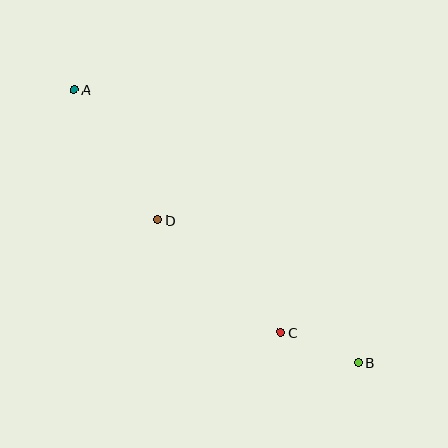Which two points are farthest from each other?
Points A and B are farthest from each other.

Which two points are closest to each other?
Points B and C are closest to each other.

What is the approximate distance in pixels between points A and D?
The distance between A and D is approximately 155 pixels.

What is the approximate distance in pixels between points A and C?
The distance between A and C is approximately 319 pixels.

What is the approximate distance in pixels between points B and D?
The distance between B and D is approximately 246 pixels.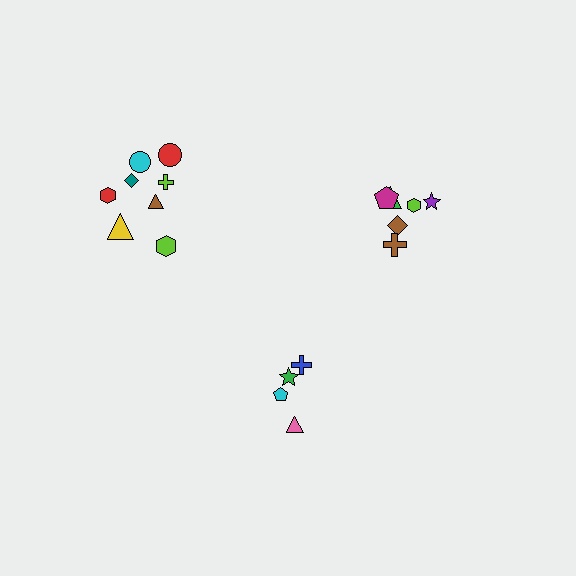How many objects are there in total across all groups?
There are 18 objects.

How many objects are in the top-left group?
There are 8 objects.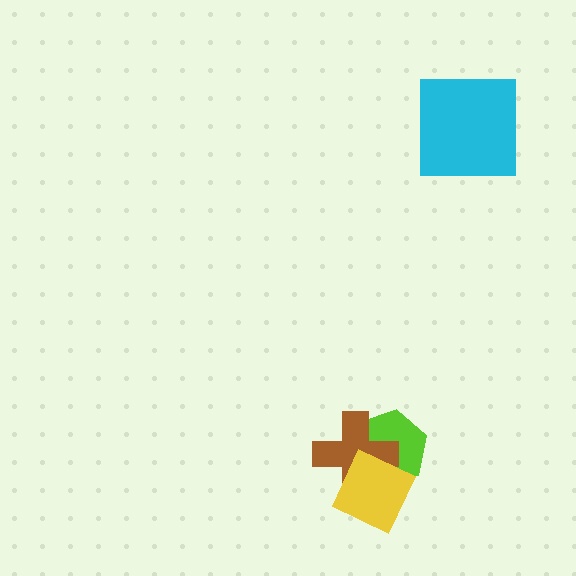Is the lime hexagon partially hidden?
Yes, it is partially covered by another shape.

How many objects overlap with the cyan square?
0 objects overlap with the cyan square.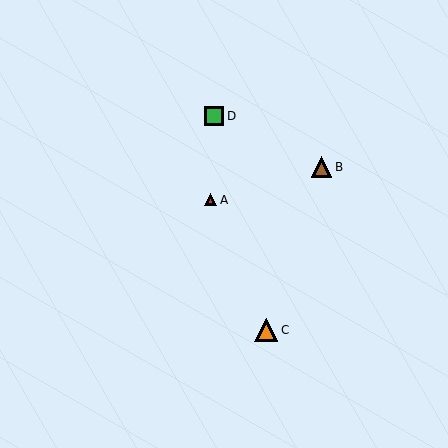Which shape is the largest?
The orange triangle (labeled C) is the largest.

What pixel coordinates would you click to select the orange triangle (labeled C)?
Click at (266, 330) to select the orange triangle C.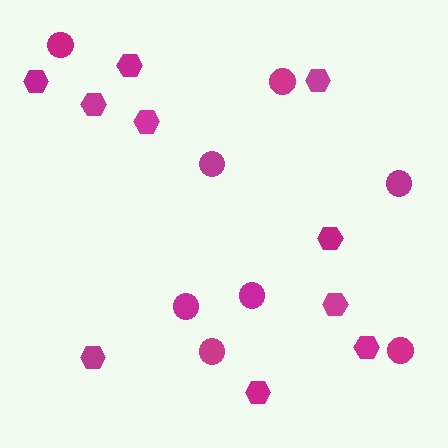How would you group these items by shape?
There are 2 groups: one group of hexagons (10) and one group of circles (8).